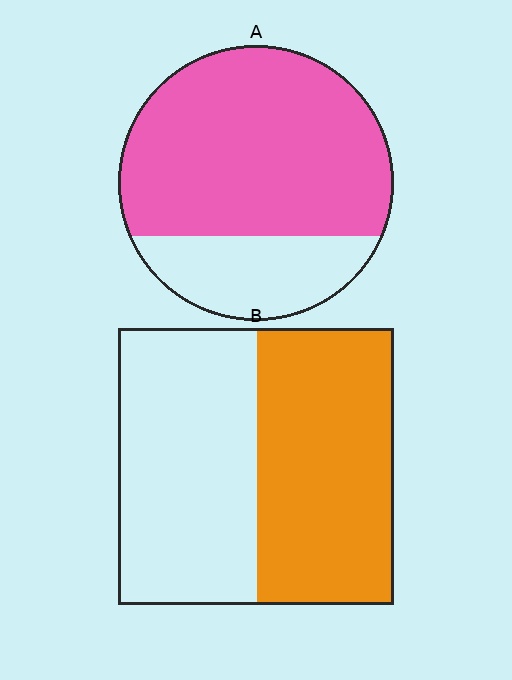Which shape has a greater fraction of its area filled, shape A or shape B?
Shape A.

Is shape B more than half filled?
Roughly half.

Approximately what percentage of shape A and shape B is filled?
A is approximately 75% and B is approximately 50%.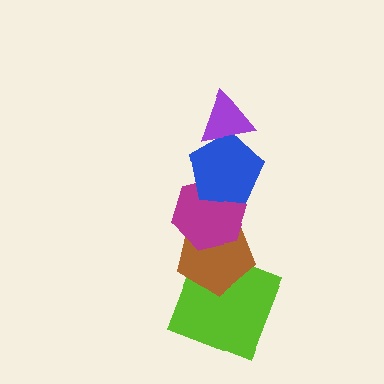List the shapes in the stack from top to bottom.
From top to bottom: the purple triangle, the blue pentagon, the magenta hexagon, the brown pentagon, the lime square.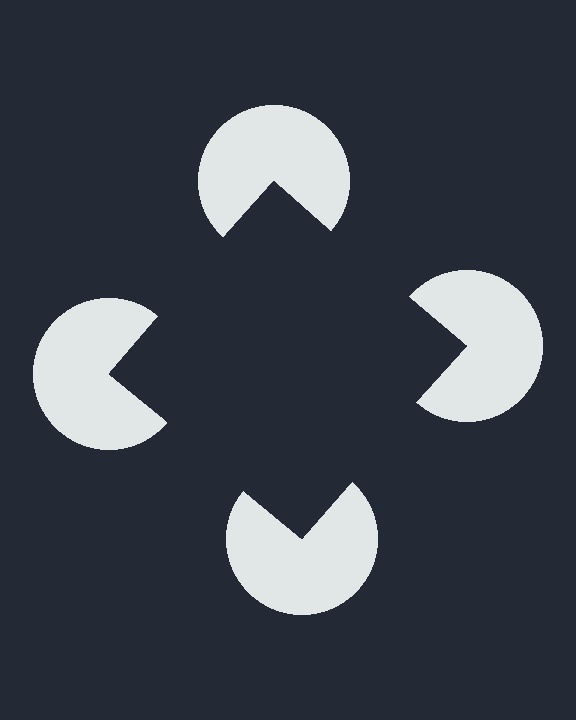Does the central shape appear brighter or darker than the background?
It typically appears slightly darker than the background, even though no actual brightness change is drawn.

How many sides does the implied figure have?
4 sides.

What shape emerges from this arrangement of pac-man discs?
An illusory square — its edges are inferred from the aligned wedge cuts in the pac-man discs, not physically drawn.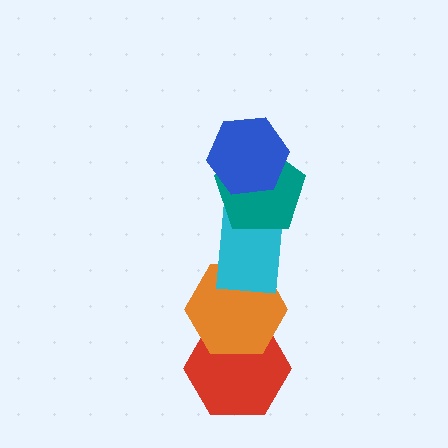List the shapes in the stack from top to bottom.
From top to bottom: the blue hexagon, the teal pentagon, the cyan rectangle, the orange hexagon, the red hexagon.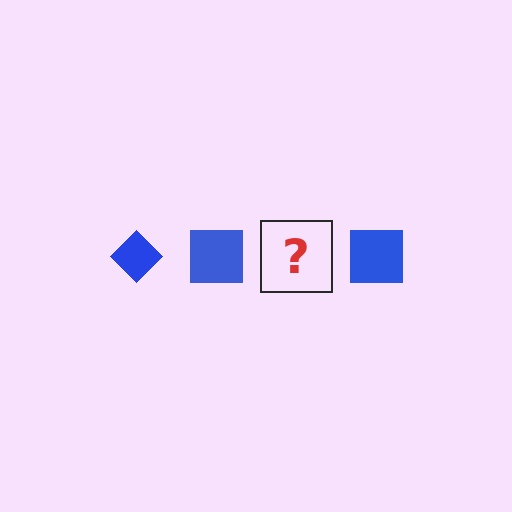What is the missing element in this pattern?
The missing element is a blue diamond.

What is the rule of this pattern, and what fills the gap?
The rule is that the pattern cycles through diamond, square shapes in blue. The gap should be filled with a blue diamond.